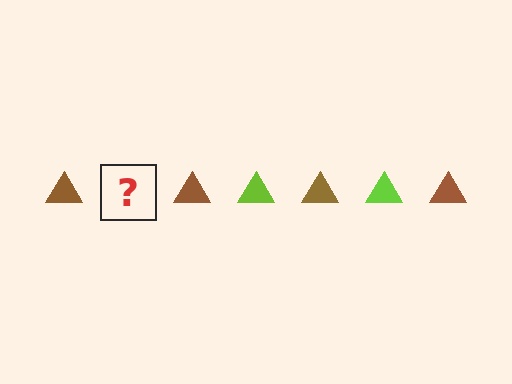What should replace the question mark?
The question mark should be replaced with a lime triangle.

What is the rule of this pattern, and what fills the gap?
The rule is that the pattern cycles through brown, lime triangles. The gap should be filled with a lime triangle.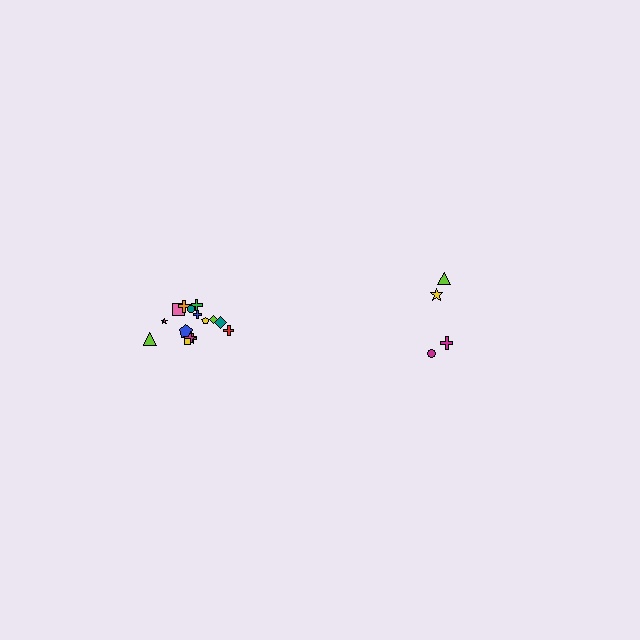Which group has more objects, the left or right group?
The left group.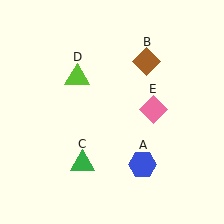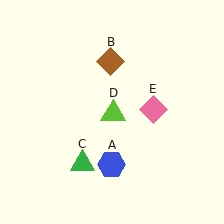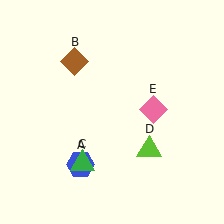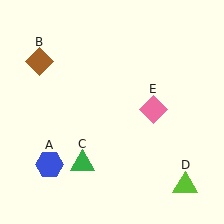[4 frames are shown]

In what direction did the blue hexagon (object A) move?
The blue hexagon (object A) moved left.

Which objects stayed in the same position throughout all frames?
Green triangle (object C) and pink diamond (object E) remained stationary.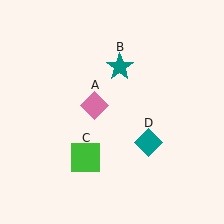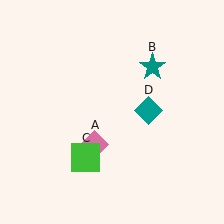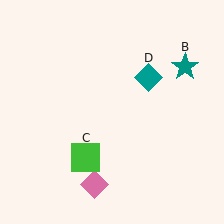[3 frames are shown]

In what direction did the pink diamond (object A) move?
The pink diamond (object A) moved down.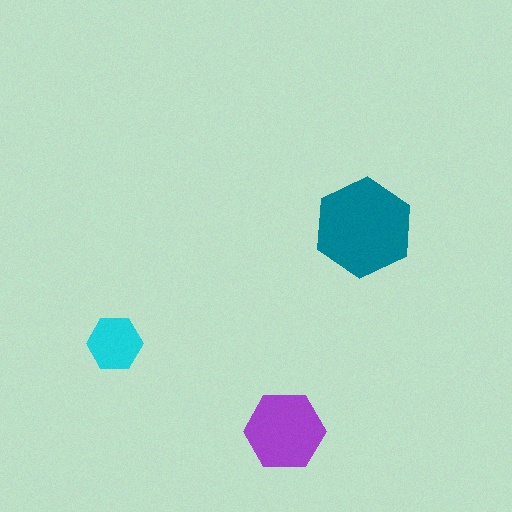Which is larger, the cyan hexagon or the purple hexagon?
The purple one.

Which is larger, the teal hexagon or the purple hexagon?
The teal one.